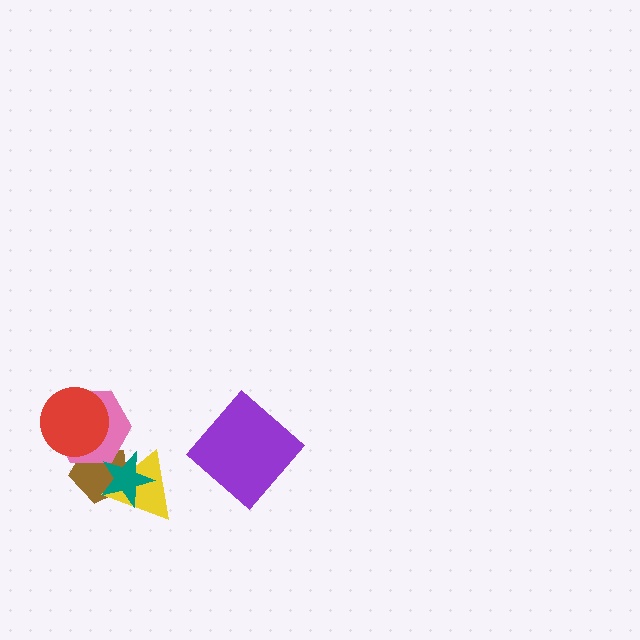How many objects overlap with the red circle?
2 objects overlap with the red circle.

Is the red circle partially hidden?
No, no other shape covers it.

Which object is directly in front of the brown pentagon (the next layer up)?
The yellow triangle is directly in front of the brown pentagon.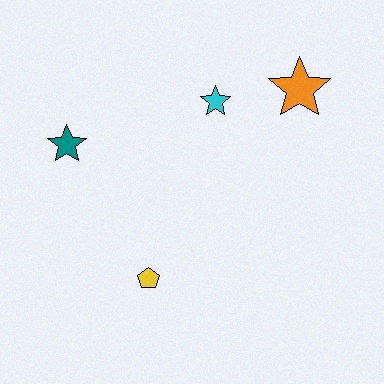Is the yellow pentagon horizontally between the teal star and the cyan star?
Yes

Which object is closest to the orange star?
The cyan star is closest to the orange star.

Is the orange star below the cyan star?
No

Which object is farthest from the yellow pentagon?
The orange star is farthest from the yellow pentagon.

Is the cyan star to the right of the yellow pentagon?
Yes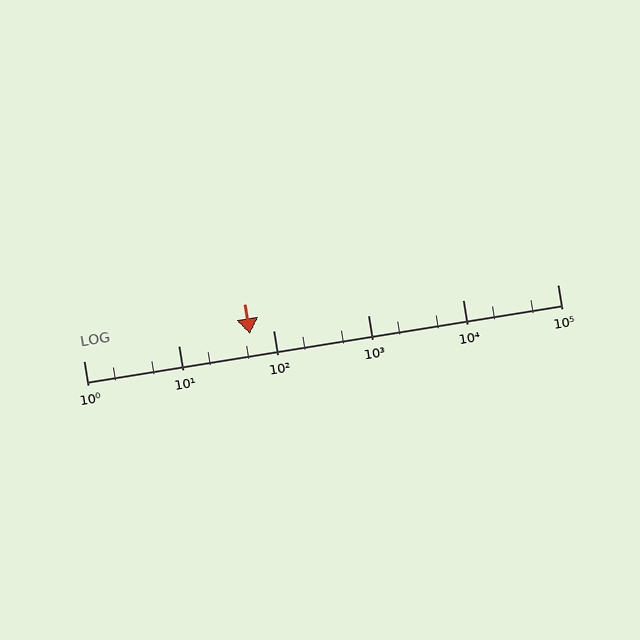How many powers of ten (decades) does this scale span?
The scale spans 5 decades, from 1 to 100000.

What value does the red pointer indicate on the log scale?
The pointer indicates approximately 57.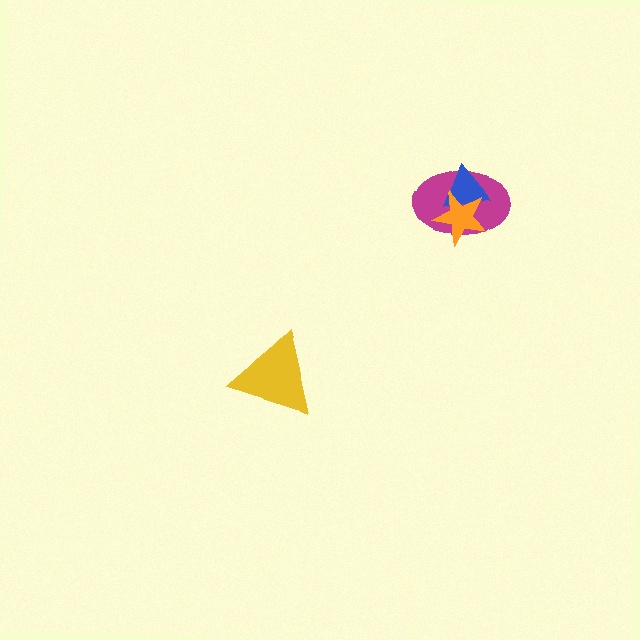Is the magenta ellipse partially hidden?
Yes, it is partially covered by another shape.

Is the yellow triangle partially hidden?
No, no other shape covers it.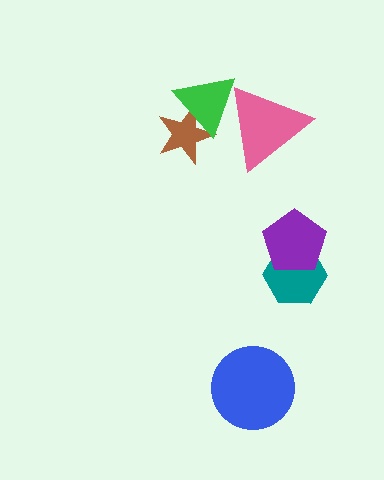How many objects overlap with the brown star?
1 object overlaps with the brown star.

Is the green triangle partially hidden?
Yes, it is partially covered by another shape.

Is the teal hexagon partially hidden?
Yes, it is partially covered by another shape.